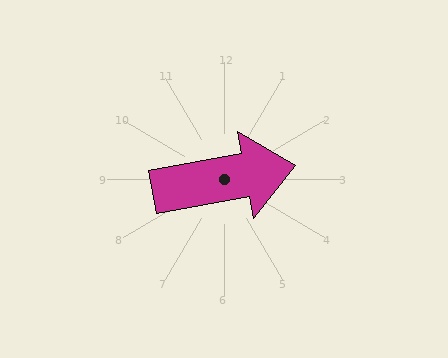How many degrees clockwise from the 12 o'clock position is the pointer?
Approximately 79 degrees.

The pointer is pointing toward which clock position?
Roughly 3 o'clock.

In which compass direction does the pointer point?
East.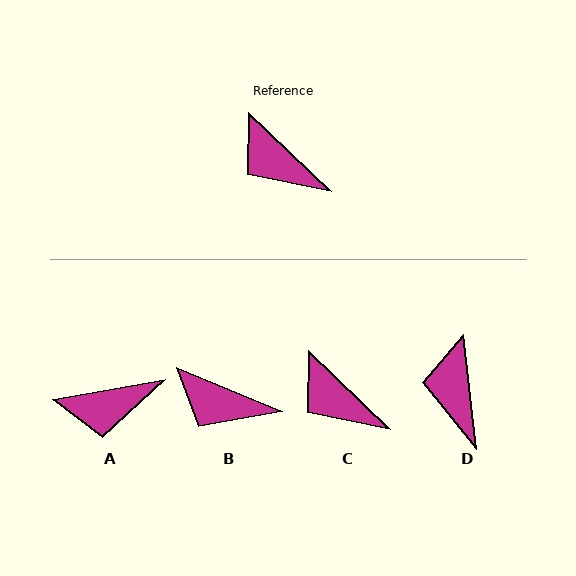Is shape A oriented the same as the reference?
No, it is off by about 54 degrees.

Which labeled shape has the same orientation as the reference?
C.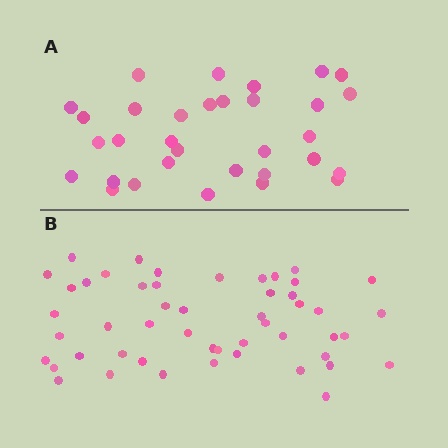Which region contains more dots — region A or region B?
Region B (the bottom region) has more dots.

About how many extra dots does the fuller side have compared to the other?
Region B has approximately 20 more dots than region A.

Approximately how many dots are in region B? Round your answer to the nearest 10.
About 50 dots.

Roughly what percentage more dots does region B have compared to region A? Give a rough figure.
About 55% more.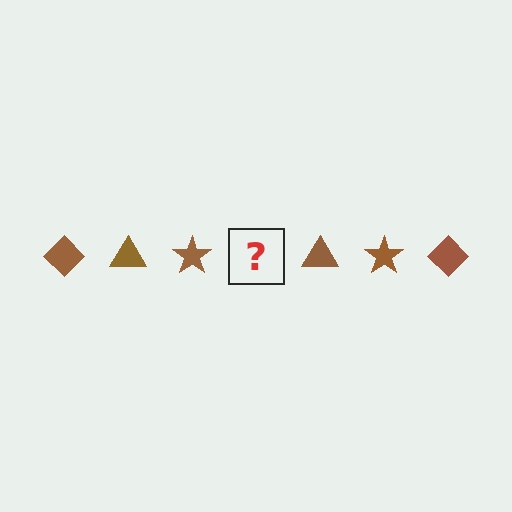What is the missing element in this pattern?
The missing element is a brown diamond.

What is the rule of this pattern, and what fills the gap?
The rule is that the pattern cycles through diamond, triangle, star shapes in brown. The gap should be filled with a brown diamond.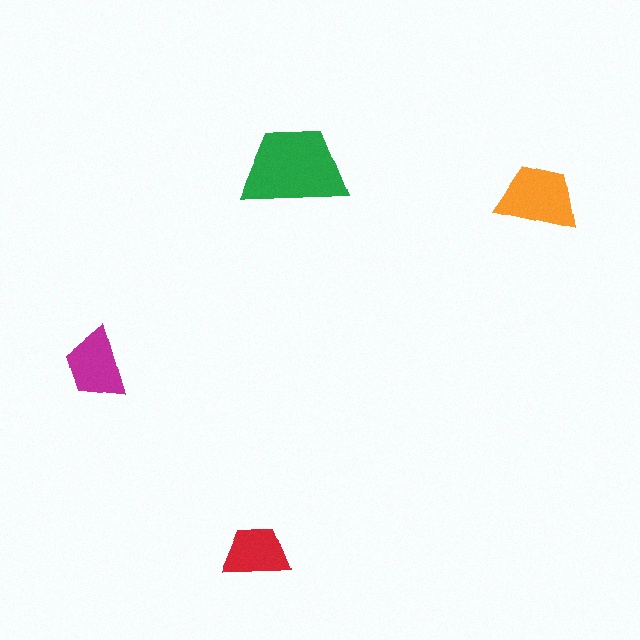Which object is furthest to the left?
The magenta trapezoid is leftmost.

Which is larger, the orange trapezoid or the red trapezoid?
The orange one.